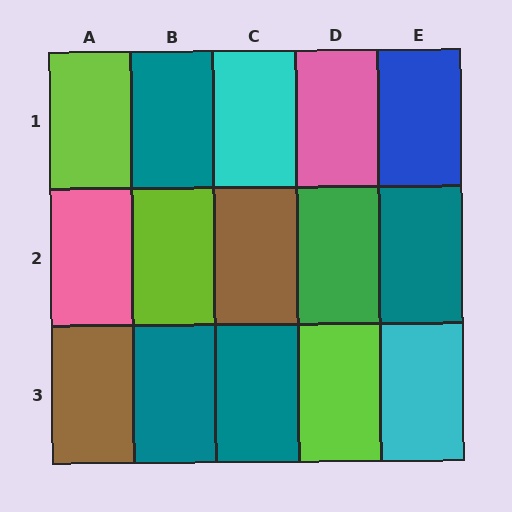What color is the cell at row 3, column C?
Teal.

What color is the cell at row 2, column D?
Green.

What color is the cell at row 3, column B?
Teal.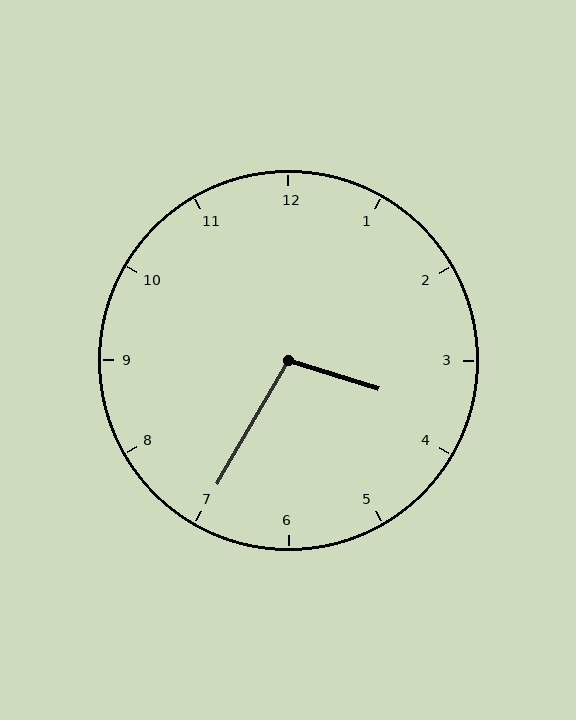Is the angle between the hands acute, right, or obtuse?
It is obtuse.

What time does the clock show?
3:35.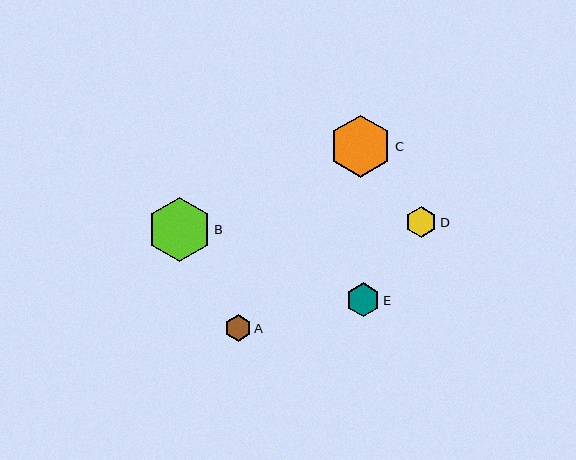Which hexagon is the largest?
Hexagon B is the largest with a size of approximately 64 pixels.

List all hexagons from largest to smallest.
From largest to smallest: B, C, E, D, A.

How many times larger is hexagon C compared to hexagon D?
Hexagon C is approximately 2.0 times the size of hexagon D.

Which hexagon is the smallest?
Hexagon A is the smallest with a size of approximately 26 pixels.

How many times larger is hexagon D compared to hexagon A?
Hexagon D is approximately 1.2 times the size of hexagon A.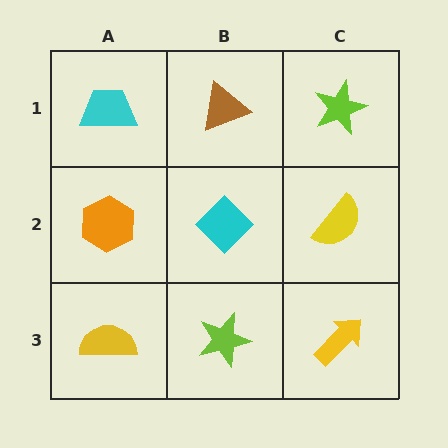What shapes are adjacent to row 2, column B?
A brown triangle (row 1, column B), a lime star (row 3, column B), an orange hexagon (row 2, column A), a yellow semicircle (row 2, column C).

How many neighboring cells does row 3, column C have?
2.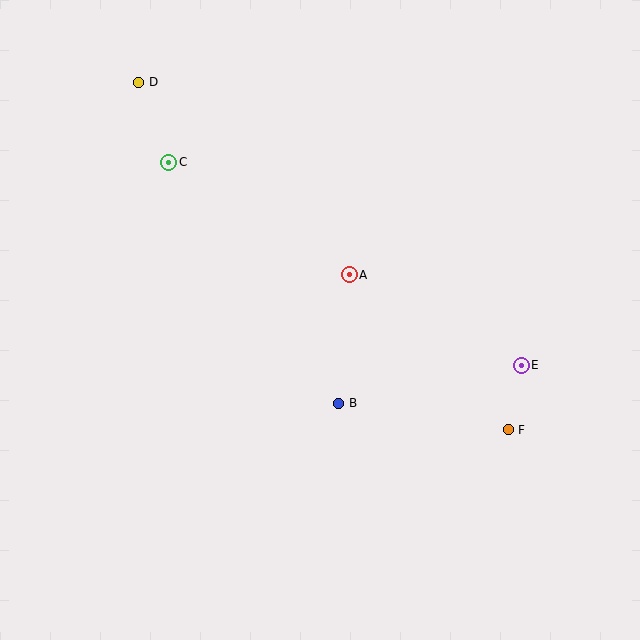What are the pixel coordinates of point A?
Point A is at (349, 275).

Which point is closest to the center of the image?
Point A at (349, 275) is closest to the center.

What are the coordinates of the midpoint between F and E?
The midpoint between F and E is at (515, 398).